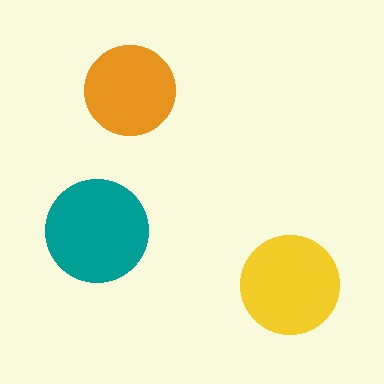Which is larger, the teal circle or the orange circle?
The teal one.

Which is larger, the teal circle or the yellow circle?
The teal one.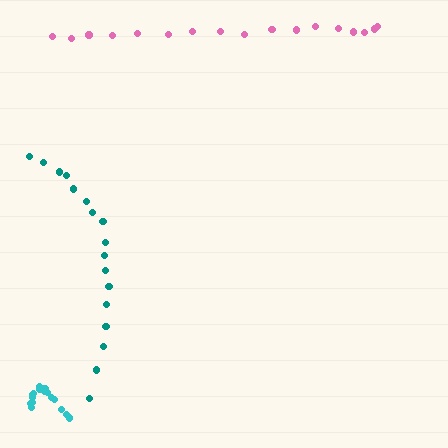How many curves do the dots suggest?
There are 3 distinct paths.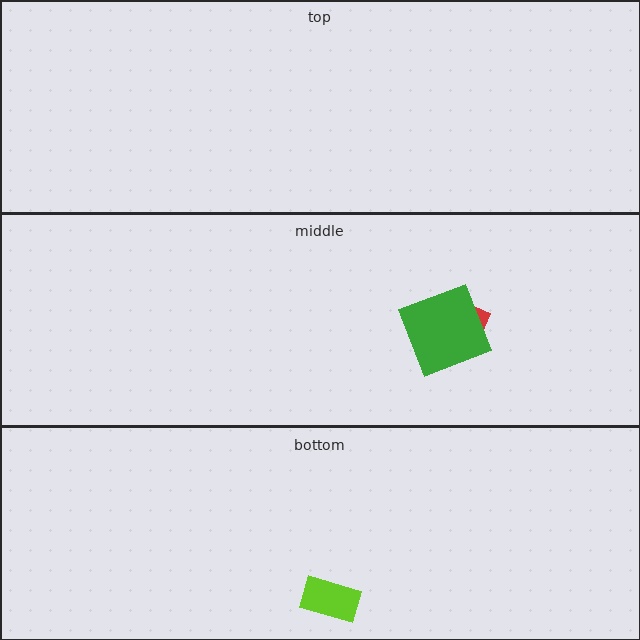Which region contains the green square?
The middle region.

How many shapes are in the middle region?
2.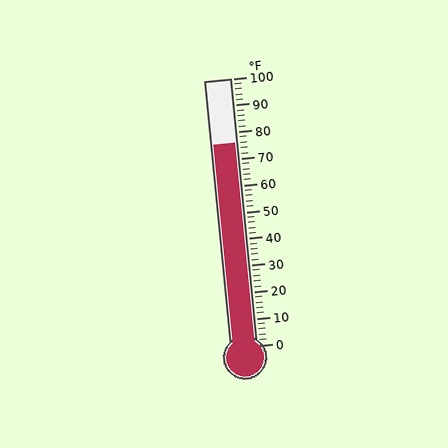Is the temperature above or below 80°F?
The temperature is below 80°F.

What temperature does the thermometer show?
The thermometer shows approximately 76°F.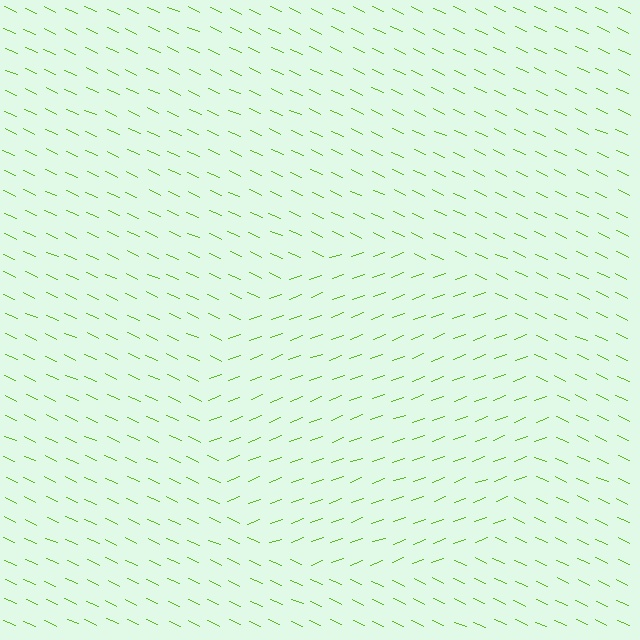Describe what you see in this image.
The image is filled with small lime line segments. A circle region in the image has lines oriented differently from the surrounding lines, creating a visible texture boundary.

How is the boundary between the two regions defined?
The boundary is defined purely by a change in line orientation (approximately 45 degrees difference). All lines are the same color and thickness.